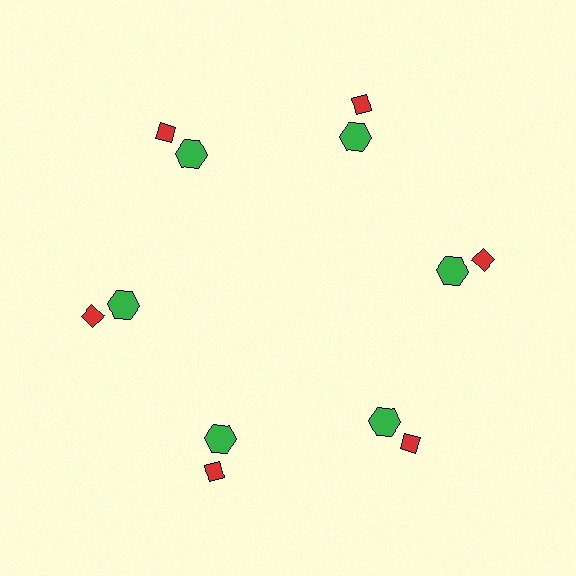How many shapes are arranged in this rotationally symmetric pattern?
There are 12 shapes, arranged in 6 groups of 2.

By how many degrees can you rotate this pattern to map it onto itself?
The pattern maps onto itself every 60 degrees of rotation.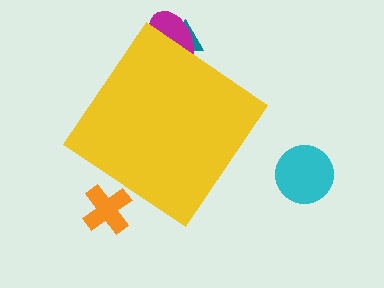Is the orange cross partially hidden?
Yes, the orange cross is partially hidden behind the yellow diamond.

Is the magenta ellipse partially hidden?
Yes, the magenta ellipse is partially hidden behind the yellow diamond.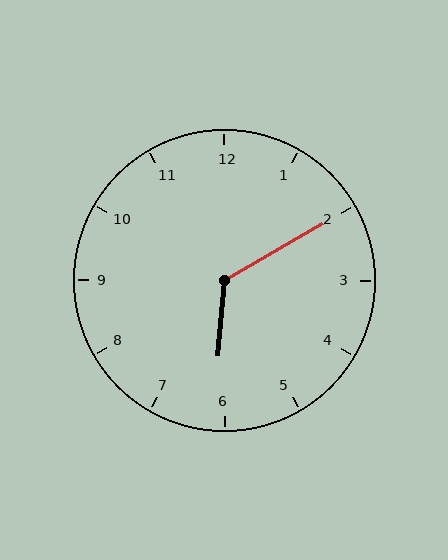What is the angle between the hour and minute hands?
Approximately 125 degrees.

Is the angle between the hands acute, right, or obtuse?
It is obtuse.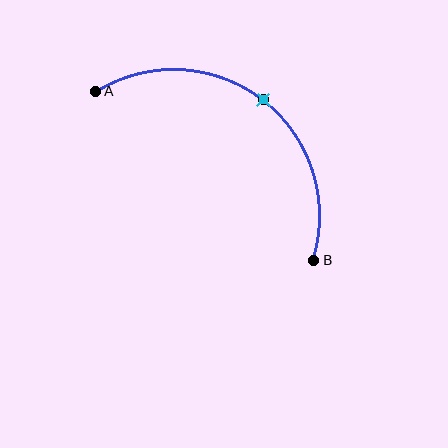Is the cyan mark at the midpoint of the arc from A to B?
Yes. The cyan mark lies on the arc at equal arc-length from both A and B — it is the arc midpoint.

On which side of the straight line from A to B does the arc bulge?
The arc bulges above and to the right of the straight line connecting A and B.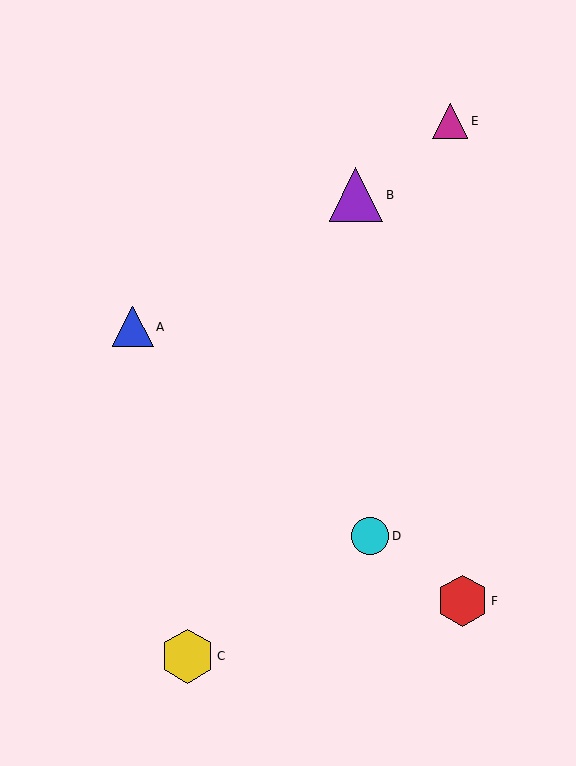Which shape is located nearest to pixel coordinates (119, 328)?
The blue triangle (labeled A) at (133, 327) is nearest to that location.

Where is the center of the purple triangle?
The center of the purple triangle is at (356, 195).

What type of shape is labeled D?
Shape D is a cyan circle.